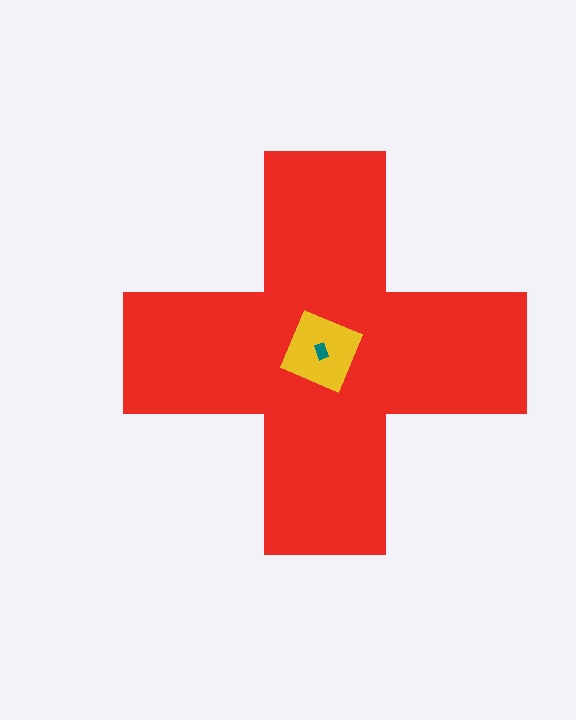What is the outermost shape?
The red cross.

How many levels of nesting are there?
3.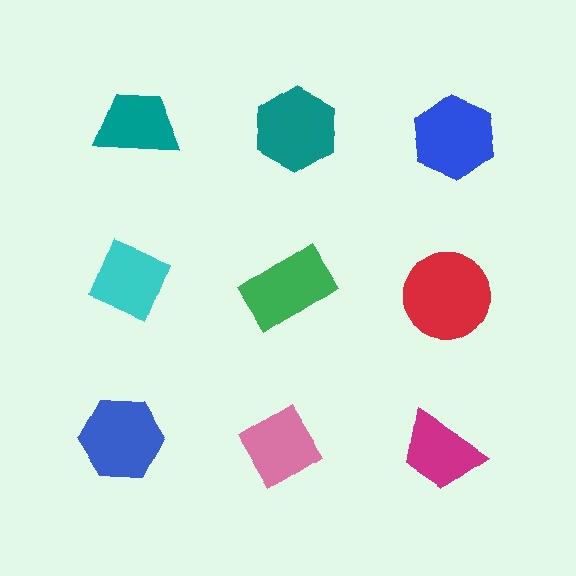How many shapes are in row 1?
3 shapes.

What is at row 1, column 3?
A blue hexagon.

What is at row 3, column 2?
A pink diamond.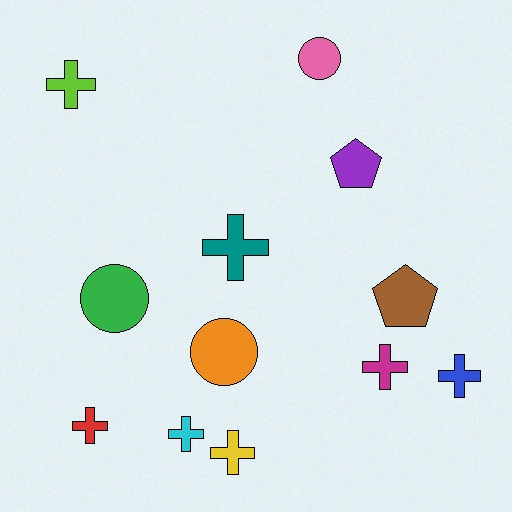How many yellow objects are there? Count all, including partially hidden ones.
There is 1 yellow object.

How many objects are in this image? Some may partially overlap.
There are 12 objects.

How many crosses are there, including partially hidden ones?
There are 7 crosses.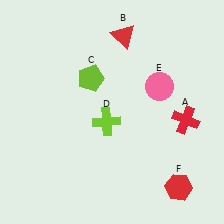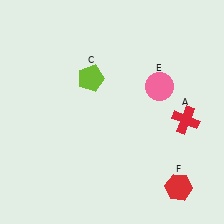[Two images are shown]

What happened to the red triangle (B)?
The red triangle (B) was removed in Image 2. It was in the top-right area of Image 1.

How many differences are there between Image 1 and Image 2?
There are 2 differences between the two images.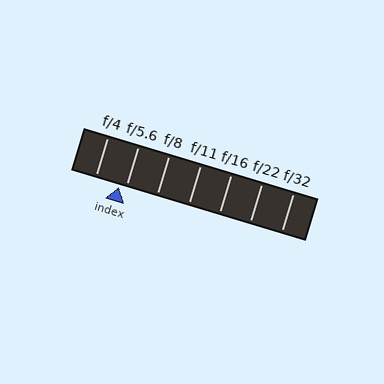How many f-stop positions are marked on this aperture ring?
There are 7 f-stop positions marked.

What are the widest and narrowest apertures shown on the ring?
The widest aperture shown is f/4 and the narrowest is f/32.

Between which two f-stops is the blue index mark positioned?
The index mark is between f/4 and f/5.6.